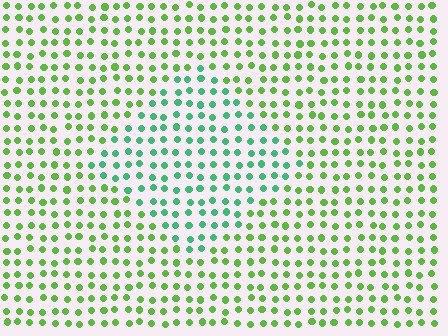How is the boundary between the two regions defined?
The boundary is defined purely by a slight shift in hue (about 42 degrees). Spacing, size, and orientation are identical on both sides.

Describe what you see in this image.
The image is filled with small lime elements in a uniform arrangement. A diamond-shaped region is visible where the elements are tinted to a slightly different hue, forming a subtle color boundary.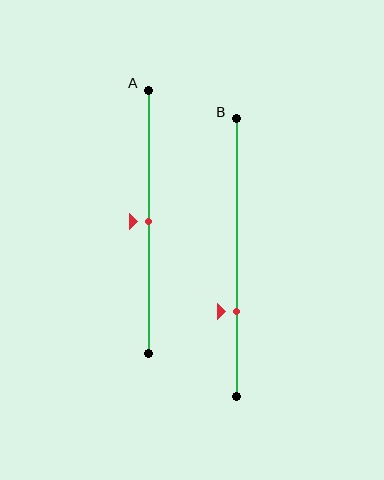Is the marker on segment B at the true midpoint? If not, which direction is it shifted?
No, the marker on segment B is shifted downward by about 20% of the segment length.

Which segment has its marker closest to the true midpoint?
Segment A has its marker closest to the true midpoint.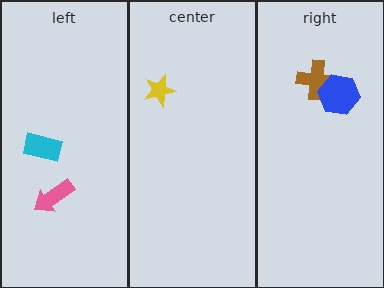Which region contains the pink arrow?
The left region.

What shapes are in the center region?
The yellow star.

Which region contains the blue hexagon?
The right region.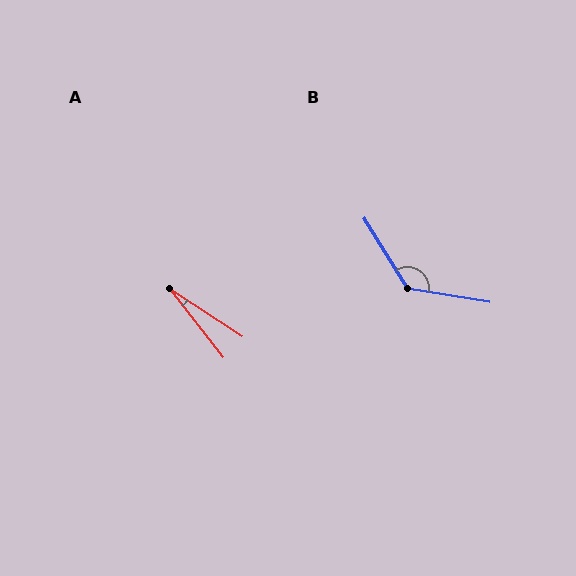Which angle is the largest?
B, at approximately 131 degrees.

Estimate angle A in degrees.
Approximately 19 degrees.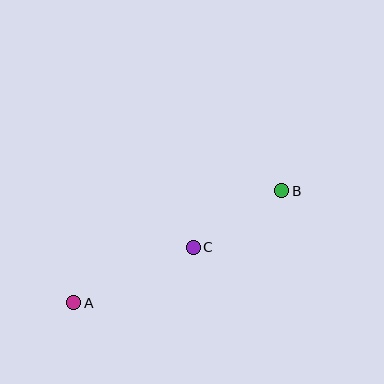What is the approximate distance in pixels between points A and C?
The distance between A and C is approximately 132 pixels.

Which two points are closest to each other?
Points B and C are closest to each other.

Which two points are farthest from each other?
Points A and B are farthest from each other.